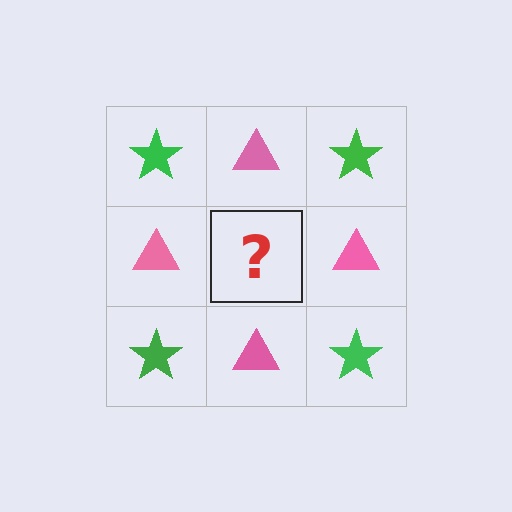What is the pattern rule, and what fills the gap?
The rule is that it alternates green star and pink triangle in a checkerboard pattern. The gap should be filled with a green star.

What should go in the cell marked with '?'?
The missing cell should contain a green star.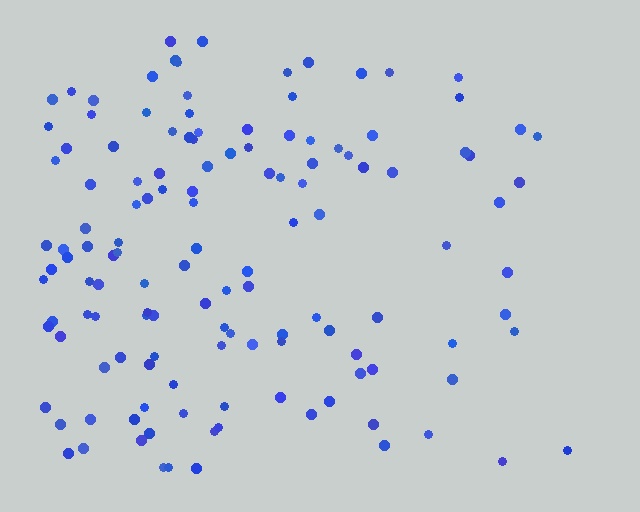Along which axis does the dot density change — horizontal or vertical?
Horizontal.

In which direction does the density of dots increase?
From right to left, with the left side densest.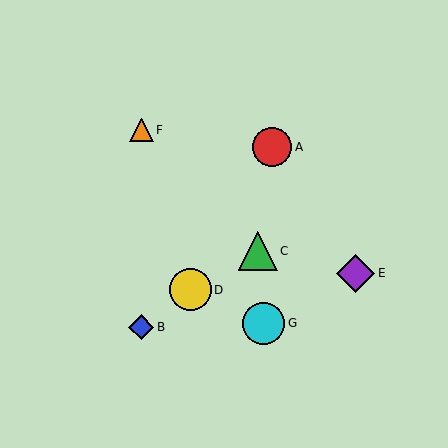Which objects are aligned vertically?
Objects B, F are aligned vertically.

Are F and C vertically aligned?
No, F is at x≈141 and C is at x≈258.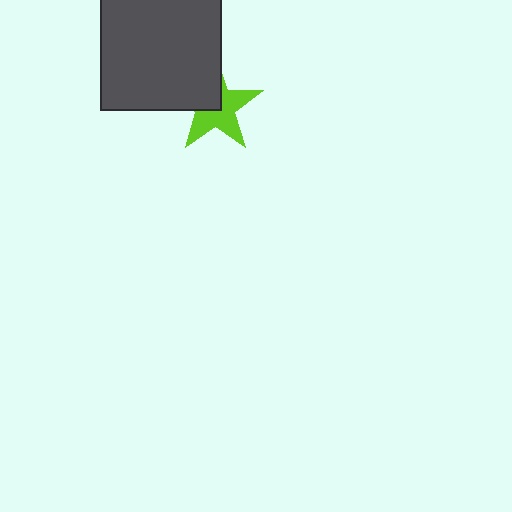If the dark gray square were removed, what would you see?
You would see the complete lime star.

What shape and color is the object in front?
The object in front is a dark gray square.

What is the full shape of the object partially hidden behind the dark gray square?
The partially hidden object is a lime star.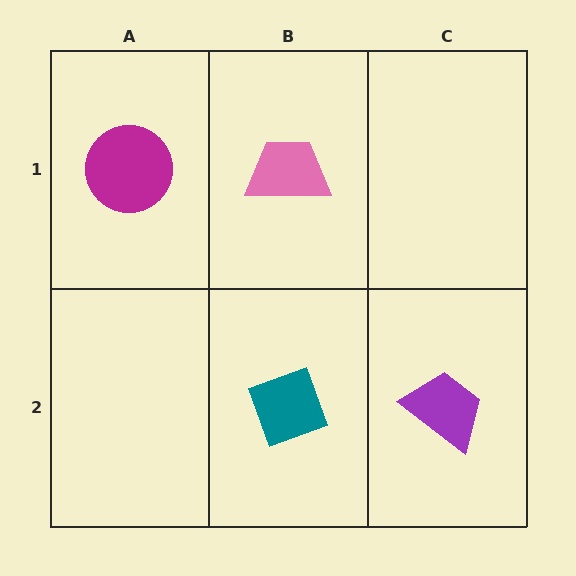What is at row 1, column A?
A magenta circle.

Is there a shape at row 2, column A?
No, that cell is empty.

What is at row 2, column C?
A purple trapezoid.